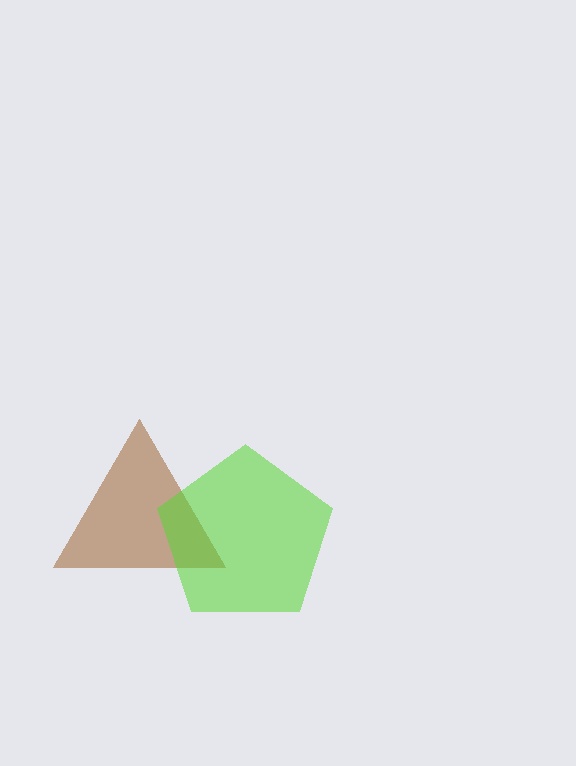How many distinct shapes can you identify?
There are 2 distinct shapes: a brown triangle, a lime pentagon.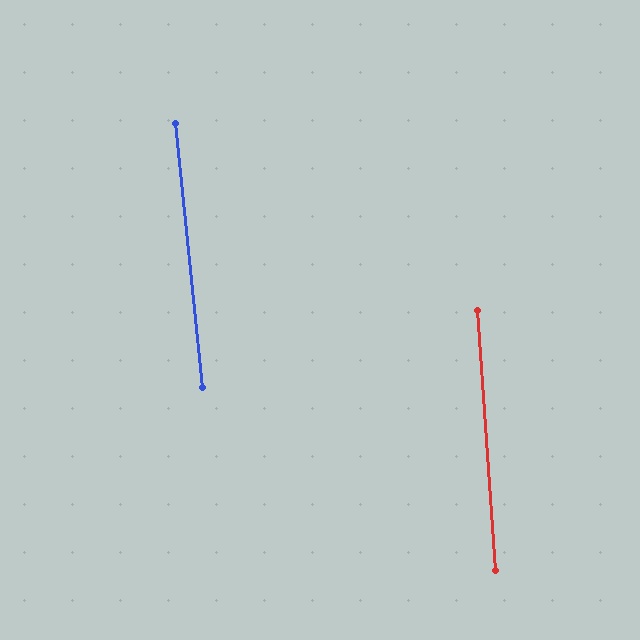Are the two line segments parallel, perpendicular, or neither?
Parallel — their directions differ by only 1.8°.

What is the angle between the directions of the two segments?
Approximately 2 degrees.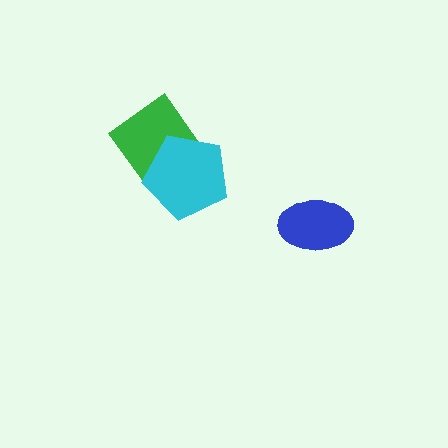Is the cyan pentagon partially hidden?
No, no other shape covers it.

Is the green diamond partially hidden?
Yes, it is partially covered by another shape.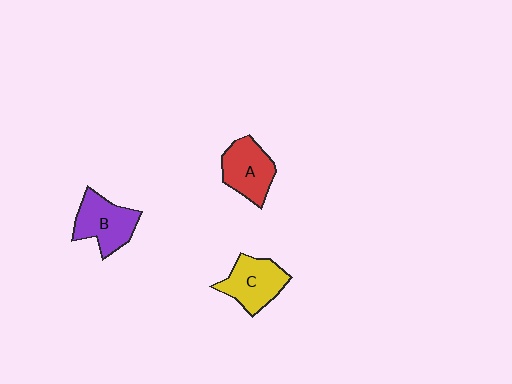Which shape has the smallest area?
Shape A (red).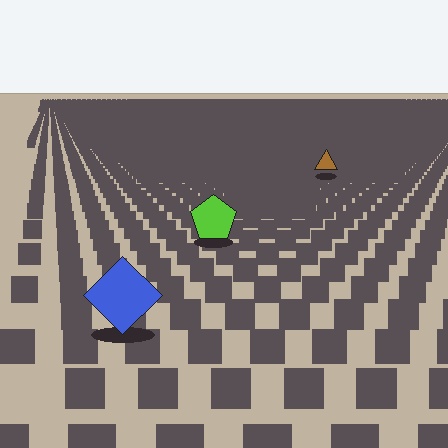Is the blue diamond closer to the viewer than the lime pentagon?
Yes. The blue diamond is closer — you can tell from the texture gradient: the ground texture is coarser near it.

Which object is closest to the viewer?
The blue diamond is closest. The texture marks near it are larger and more spread out.